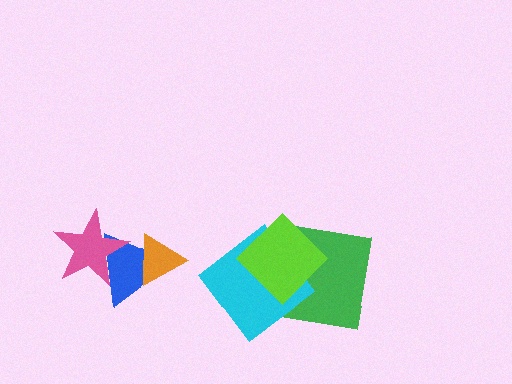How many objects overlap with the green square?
2 objects overlap with the green square.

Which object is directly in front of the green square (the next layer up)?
The cyan diamond is directly in front of the green square.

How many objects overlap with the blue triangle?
2 objects overlap with the blue triangle.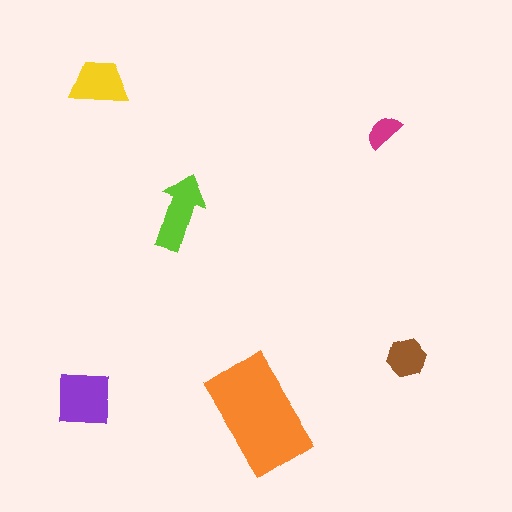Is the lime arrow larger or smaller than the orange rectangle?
Smaller.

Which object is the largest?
The orange rectangle.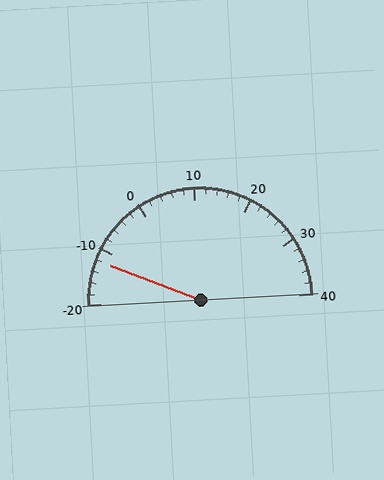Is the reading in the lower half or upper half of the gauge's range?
The reading is in the lower half of the range (-20 to 40).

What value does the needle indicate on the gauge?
The needle indicates approximately -12.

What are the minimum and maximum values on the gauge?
The gauge ranges from -20 to 40.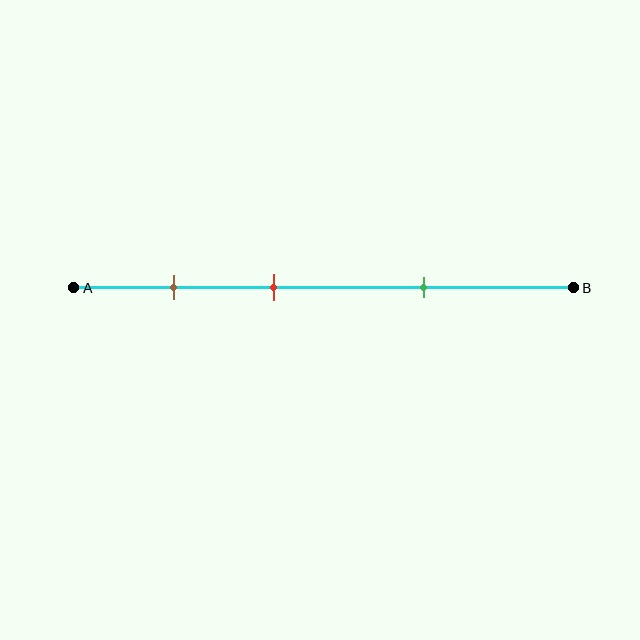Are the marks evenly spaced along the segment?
Yes, the marks are approximately evenly spaced.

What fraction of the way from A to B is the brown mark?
The brown mark is approximately 20% (0.2) of the way from A to B.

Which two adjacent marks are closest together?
The brown and red marks are the closest adjacent pair.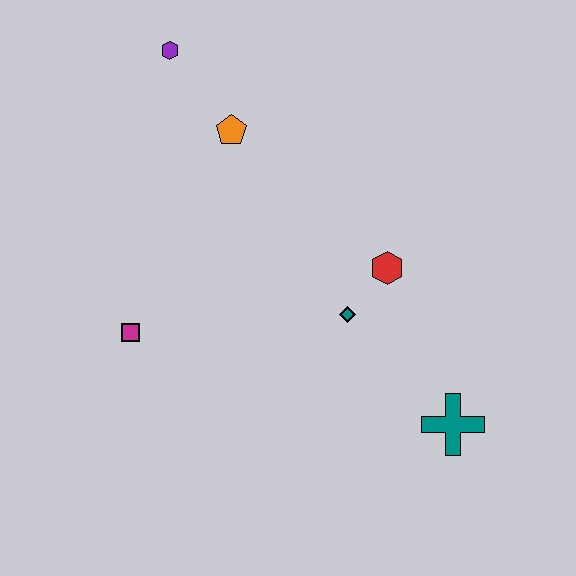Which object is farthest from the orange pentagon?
The teal cross is farthest from the orange pentagon.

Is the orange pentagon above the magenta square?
Yes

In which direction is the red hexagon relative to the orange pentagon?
The red hexagon is to the right of the orange pentagon.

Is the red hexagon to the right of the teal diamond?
Yes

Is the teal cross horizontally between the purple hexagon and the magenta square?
No